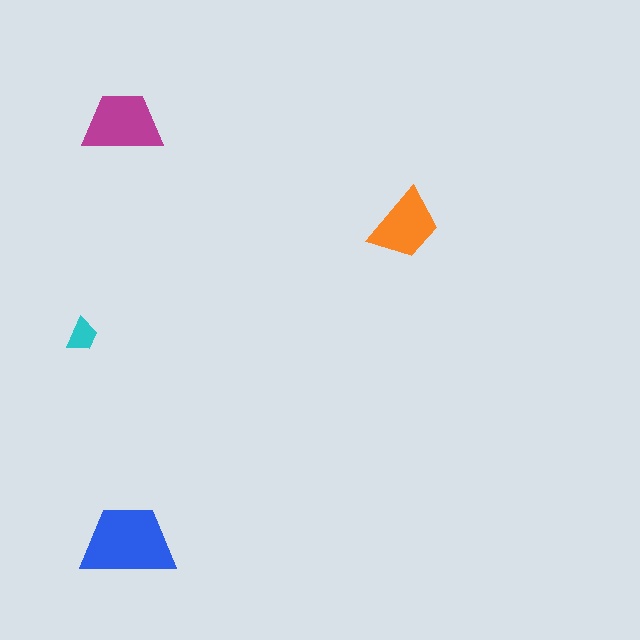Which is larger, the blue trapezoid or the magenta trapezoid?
The blue one.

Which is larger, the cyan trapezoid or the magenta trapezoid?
The magenta one.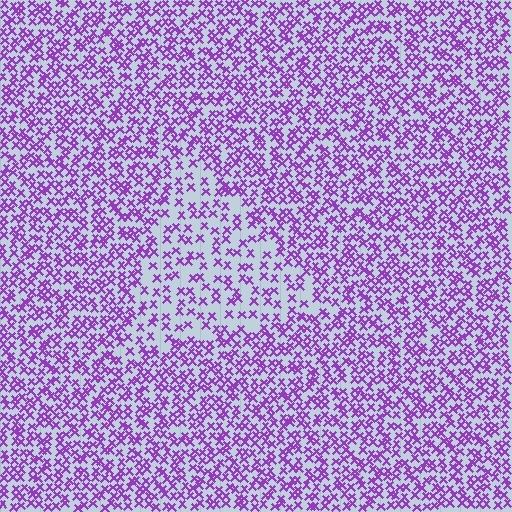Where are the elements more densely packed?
The elements are more densely packed outside the triangle boundary.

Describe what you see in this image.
The image contains small purple elements arranged at two different densities. A triangle-shaped region is visible where the elements are less densely packed than the surrounding area.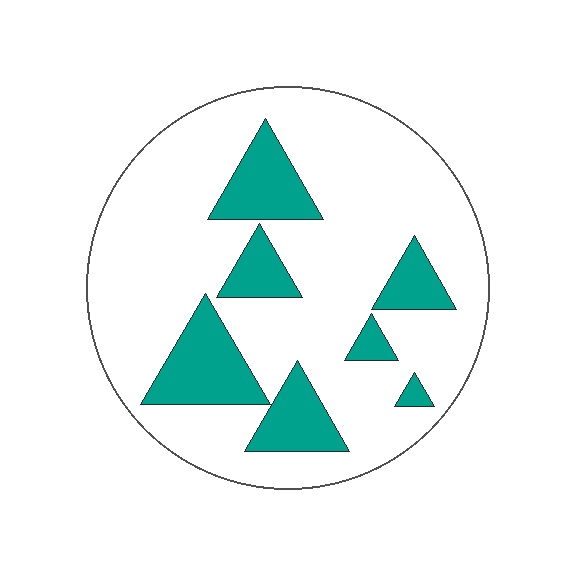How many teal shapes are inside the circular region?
7.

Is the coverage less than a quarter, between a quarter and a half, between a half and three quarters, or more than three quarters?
Less than a quarter.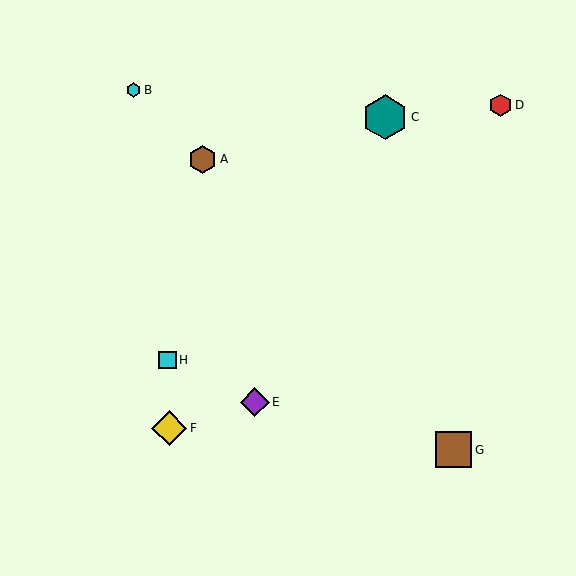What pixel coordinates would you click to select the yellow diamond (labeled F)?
Click at (169, 428) to select the yellow diamond F.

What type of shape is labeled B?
Shape B is a cyan hexagon.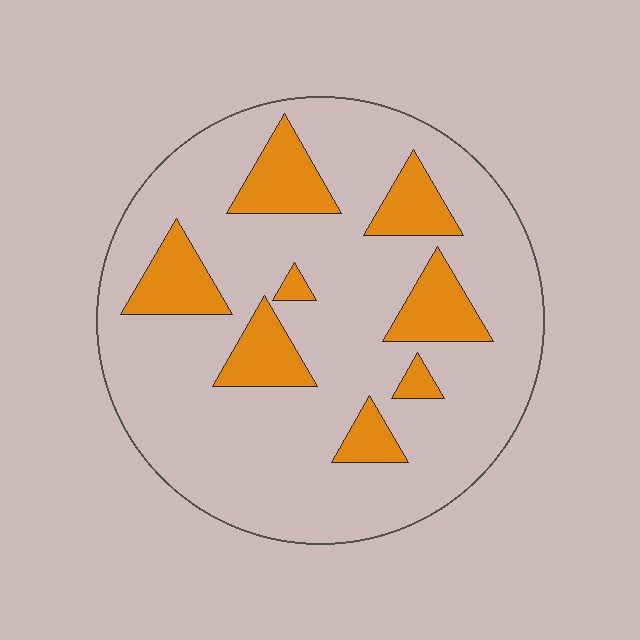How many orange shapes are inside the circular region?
8.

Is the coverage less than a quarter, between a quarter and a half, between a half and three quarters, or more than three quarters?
Less than a quarter.